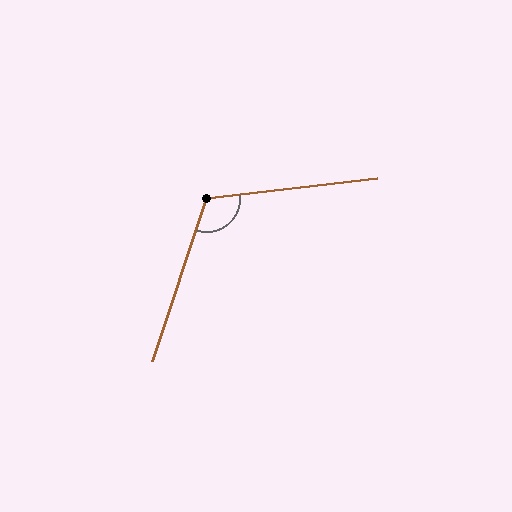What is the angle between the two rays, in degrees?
Approximately 115 degrees.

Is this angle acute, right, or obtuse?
It is obtuse.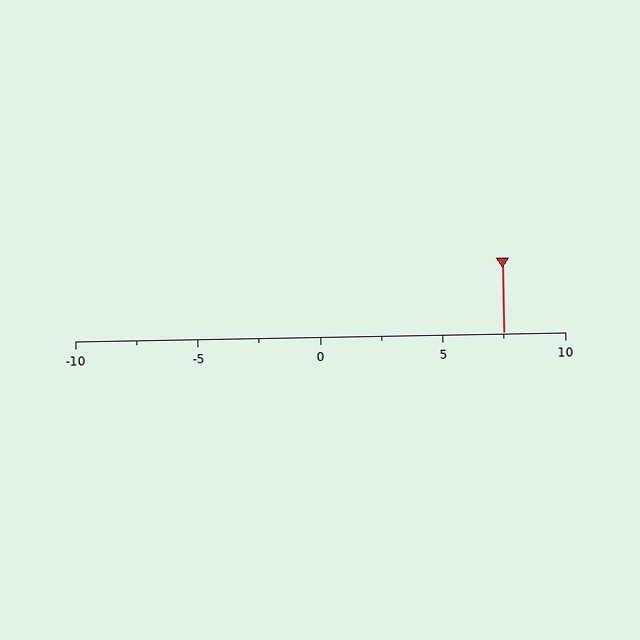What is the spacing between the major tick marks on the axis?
The major ticks are spaced 5 apart.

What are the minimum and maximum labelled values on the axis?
The axis runs from -10 to 10.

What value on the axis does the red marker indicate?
The marker indicates approximately 7.5.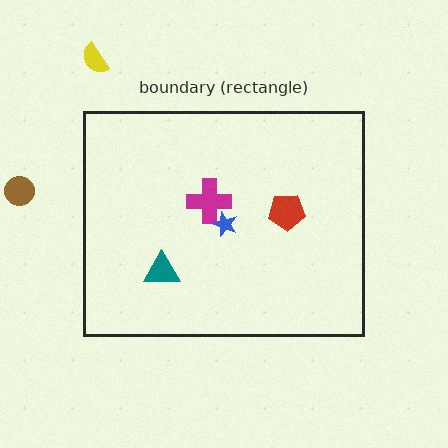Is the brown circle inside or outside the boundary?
Outside.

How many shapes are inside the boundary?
4 inside, 2 outside.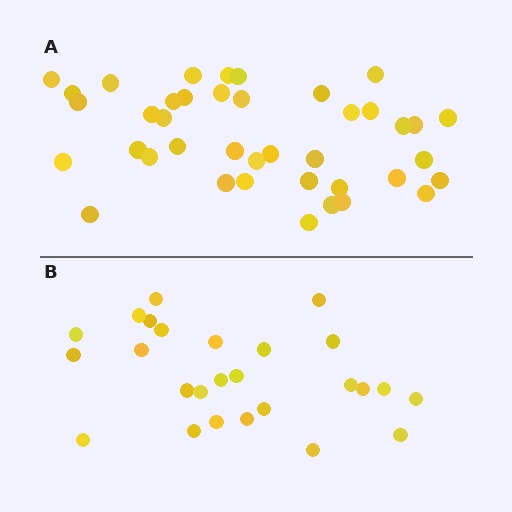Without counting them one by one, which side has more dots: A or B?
Region A (the top region) has more dots.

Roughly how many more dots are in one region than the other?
Region A has approximately 15 more dots than region B.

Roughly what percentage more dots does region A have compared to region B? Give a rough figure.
About 55% more.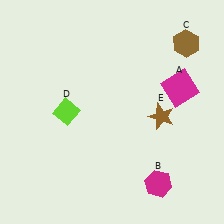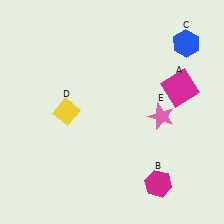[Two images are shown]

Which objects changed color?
C changed from brown to blue. D changed from lime to yellow. E changed from brown to pink.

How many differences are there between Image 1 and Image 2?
There are 3 differences between the two images.